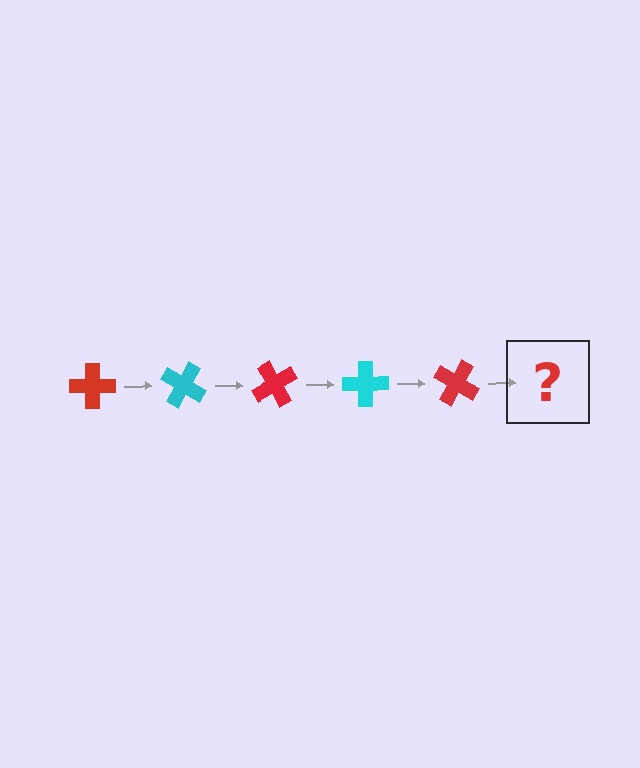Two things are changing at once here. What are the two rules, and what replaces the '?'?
The two rules are that it rotates 30 degrees each step and the color cycles through red and cyan. The '?' should be a cyan cross, rotated 150 degrees from the start.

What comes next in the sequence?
The next element should be a cyan cross, rotated 150 degrees from the start.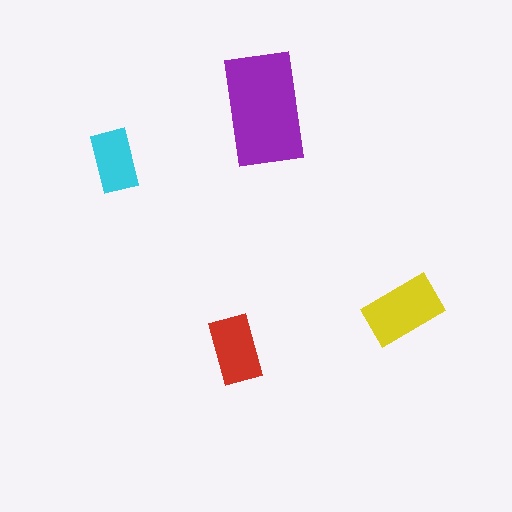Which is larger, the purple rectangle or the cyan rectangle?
The purple one.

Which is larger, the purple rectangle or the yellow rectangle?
The purple one.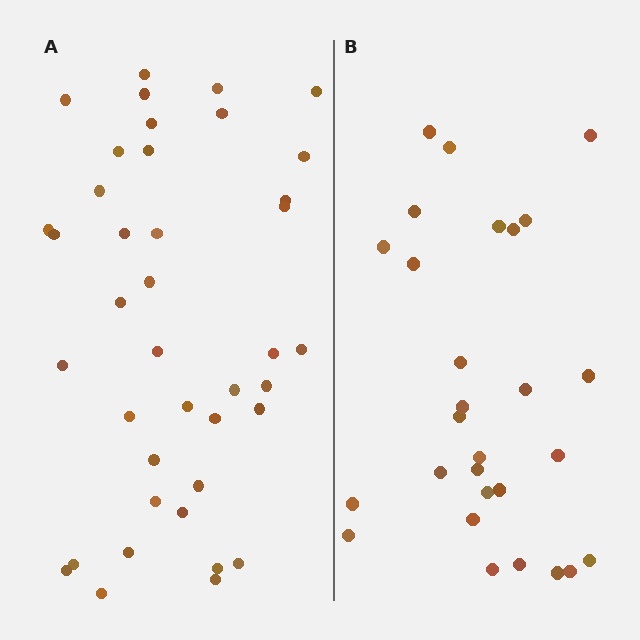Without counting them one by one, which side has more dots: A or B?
Region A (the left region) has more dots.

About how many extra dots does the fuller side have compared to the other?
Region A has roughly 12 or so more dots than region B.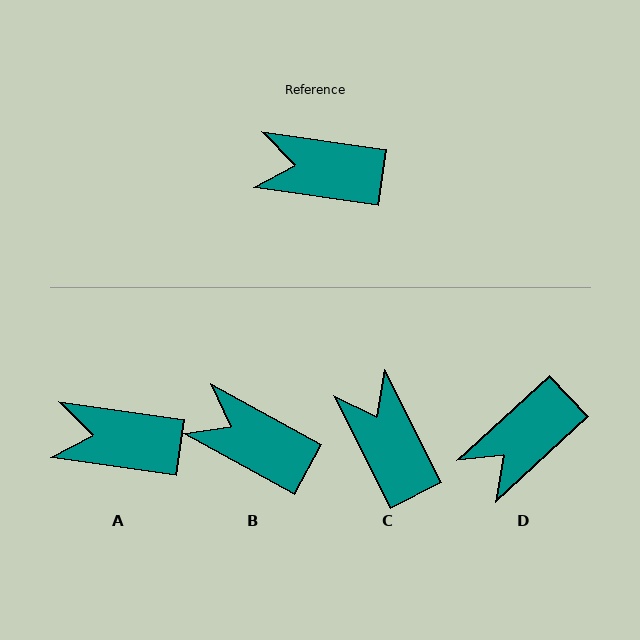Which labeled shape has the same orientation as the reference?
A.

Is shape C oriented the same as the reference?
No, it is off by about 55 degrees.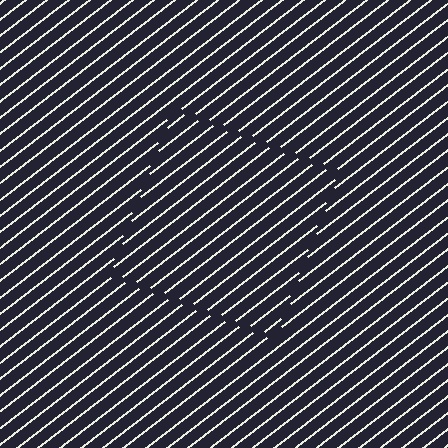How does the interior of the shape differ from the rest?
The interior of the shape contains the same grating, shifted by half a period — the contour is defined by the phase discontinuity where line-ends from the inner and outer gratings abut.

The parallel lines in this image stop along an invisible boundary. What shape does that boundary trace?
An illusory square. The interior of the shape contains the same grating, shifted by half a period — the contour is defined by the phase discontinuity where line-ends from the inner and outer gratings abut.